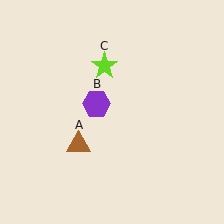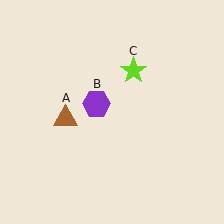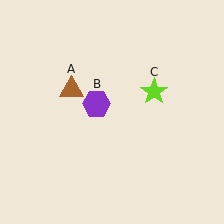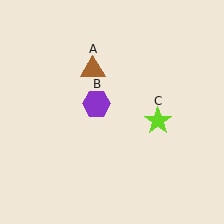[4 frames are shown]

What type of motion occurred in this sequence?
The brown triangle (object A), lime star (object C) rotated clockwise around the center of the scene.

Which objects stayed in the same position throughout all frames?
Purple hexagon (object B) remained stationary.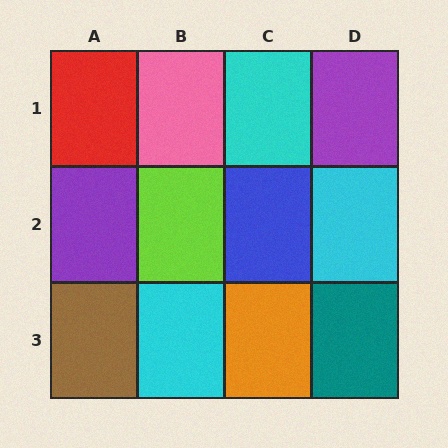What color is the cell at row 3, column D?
Teal.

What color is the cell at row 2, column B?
Lime.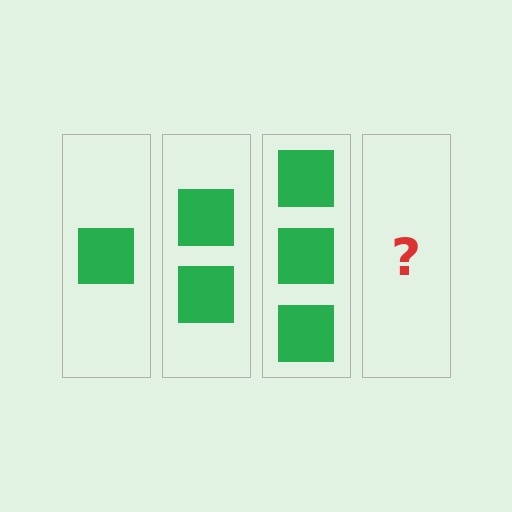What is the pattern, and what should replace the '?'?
The pattern is that each step adds one more square. The '?' should be 4 squares.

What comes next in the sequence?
The next element should be 4 squares.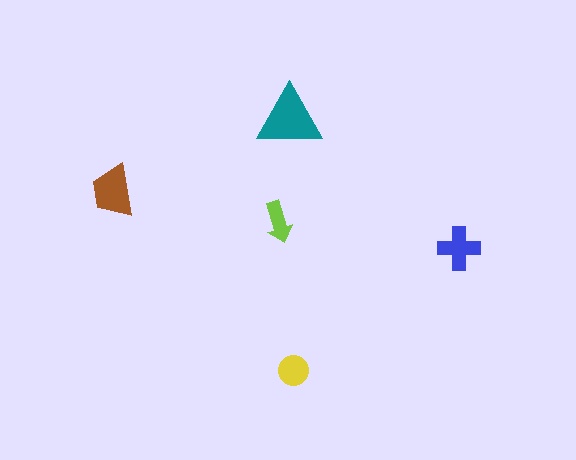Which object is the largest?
The teal triangle.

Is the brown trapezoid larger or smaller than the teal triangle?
Smaller.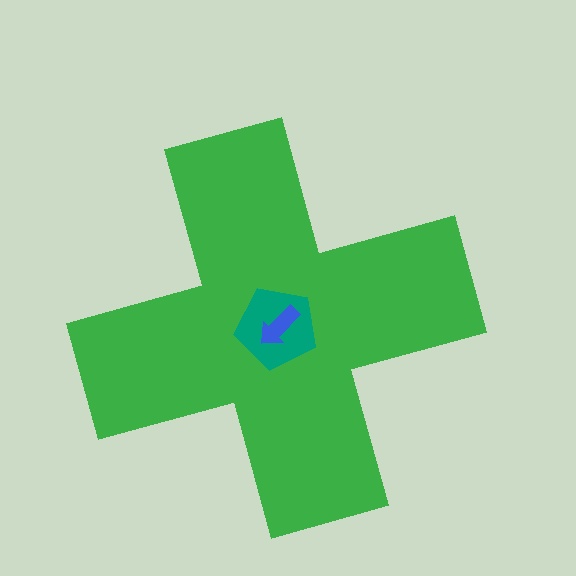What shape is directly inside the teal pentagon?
The blue arrow.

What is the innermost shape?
The blue arrow.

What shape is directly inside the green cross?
The teal pentagon.